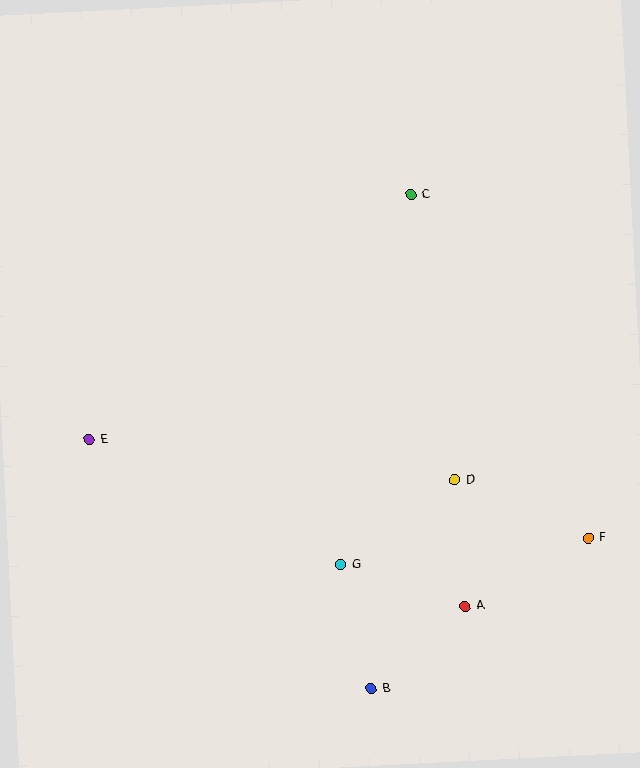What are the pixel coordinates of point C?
Point C is at (411, 195).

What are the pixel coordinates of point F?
Point F is at (588, 538).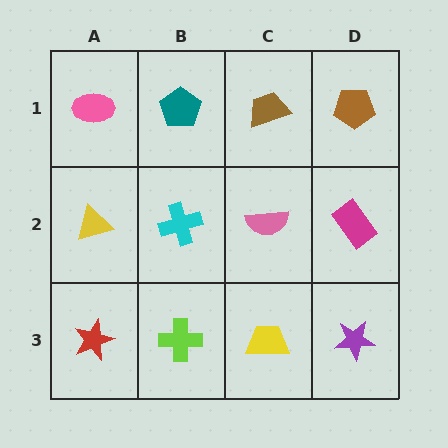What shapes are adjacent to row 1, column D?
A magenta rectangle (row 2, column D), a brown trapezoid (row 1, column C).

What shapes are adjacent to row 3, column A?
A yellow triangle (row 2, column A), a lime cross (row 3, column B).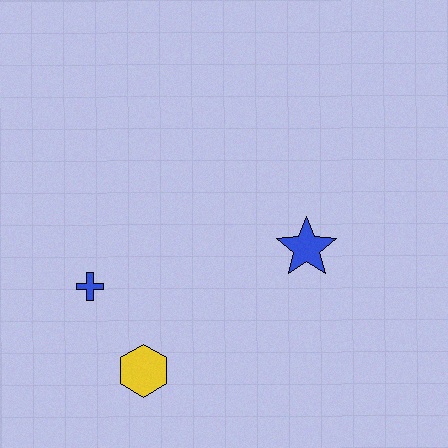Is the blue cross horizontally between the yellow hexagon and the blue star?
No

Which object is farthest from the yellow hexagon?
The blue star is farthest from the yellow hexagon.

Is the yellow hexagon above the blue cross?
No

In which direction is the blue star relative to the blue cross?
The blue star is to the right of the blue cross.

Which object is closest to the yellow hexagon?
The blue cross is closest to the yellow hexagon.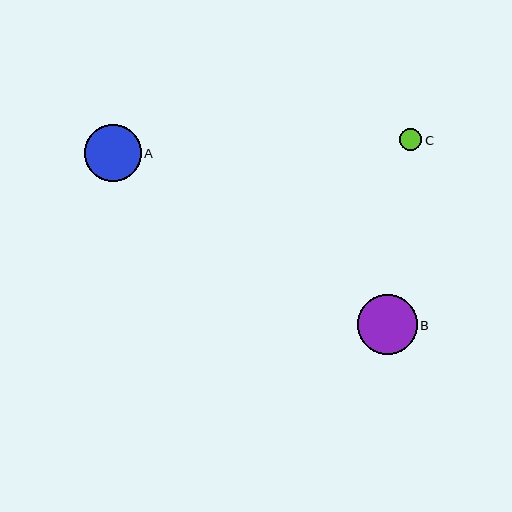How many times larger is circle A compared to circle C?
Circle A is approximately 2.6 times the size of circle C.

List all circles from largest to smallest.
From largest to smallest: B, A, C.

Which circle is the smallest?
Circle C is the smallest with a size of approximately 22 pixels.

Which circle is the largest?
Circle B is the largest with a size of approximately 60 pixels.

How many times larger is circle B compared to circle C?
Circle B is approximately 2.8 times the size of circle C.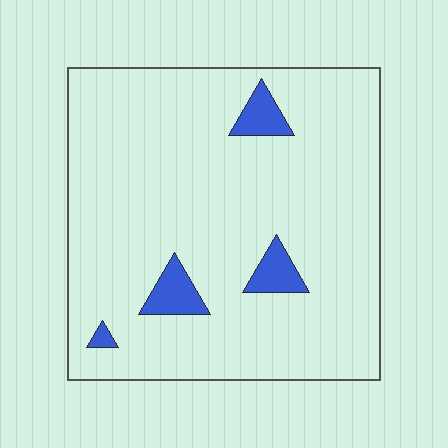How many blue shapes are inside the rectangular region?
4.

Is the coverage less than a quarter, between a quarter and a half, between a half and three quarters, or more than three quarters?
Less than a quarter.